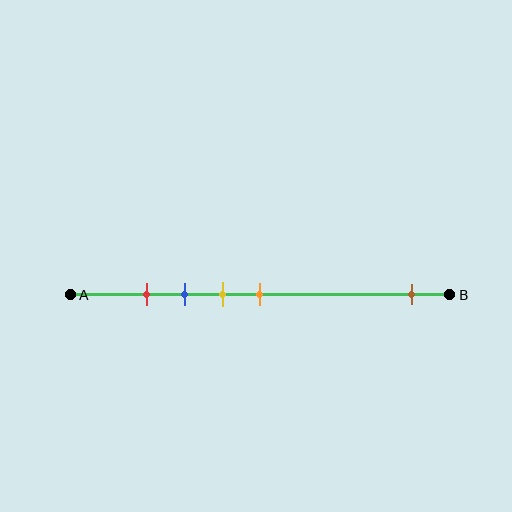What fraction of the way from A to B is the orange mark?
The orange mark is approximately 50% (0.5) of the way from A to B.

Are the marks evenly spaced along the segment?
No, the marks are not evenly spaced.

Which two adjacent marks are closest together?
The red and blue marks are the closest adjacent pair.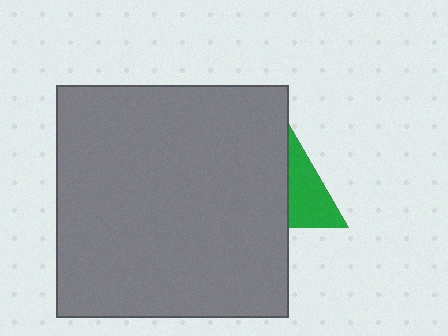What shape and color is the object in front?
The object in front is a gray square.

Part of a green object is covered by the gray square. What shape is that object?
It is a triangle.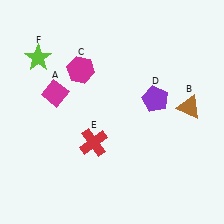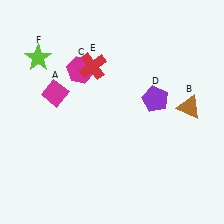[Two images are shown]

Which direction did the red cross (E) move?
The red cross (E) moved up.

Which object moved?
The red cross (E) moved up.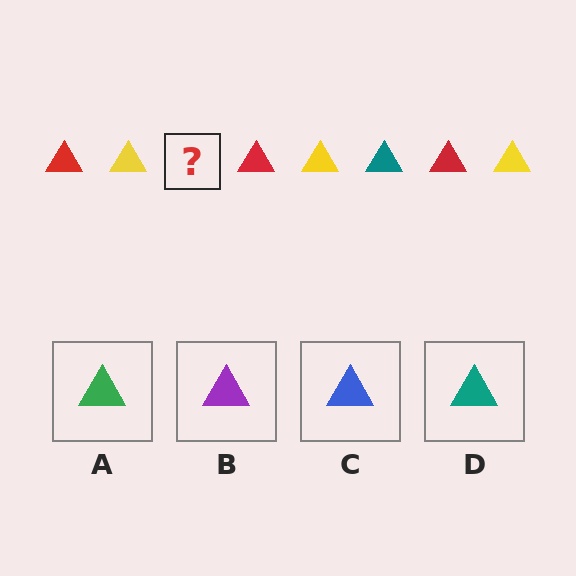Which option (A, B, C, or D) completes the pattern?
D.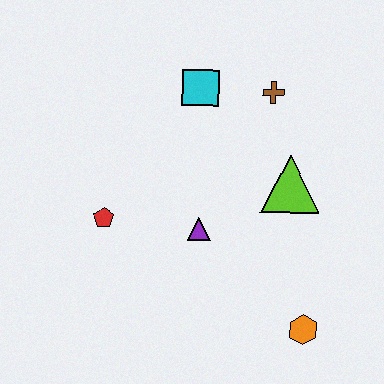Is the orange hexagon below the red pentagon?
Yes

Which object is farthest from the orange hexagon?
The cyan square is farthest from the orange hexagon.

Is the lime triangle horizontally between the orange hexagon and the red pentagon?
Yes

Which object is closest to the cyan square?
The brown cross is closest to the cyan square.